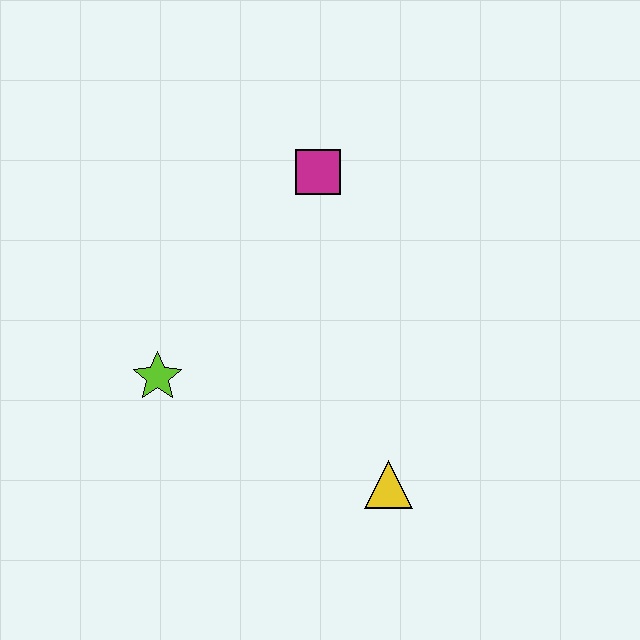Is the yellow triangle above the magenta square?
No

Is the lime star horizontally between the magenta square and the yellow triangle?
No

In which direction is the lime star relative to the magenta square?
The lime star is below the magenta square.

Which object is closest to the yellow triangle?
The lime star is closest to the yellow triangle.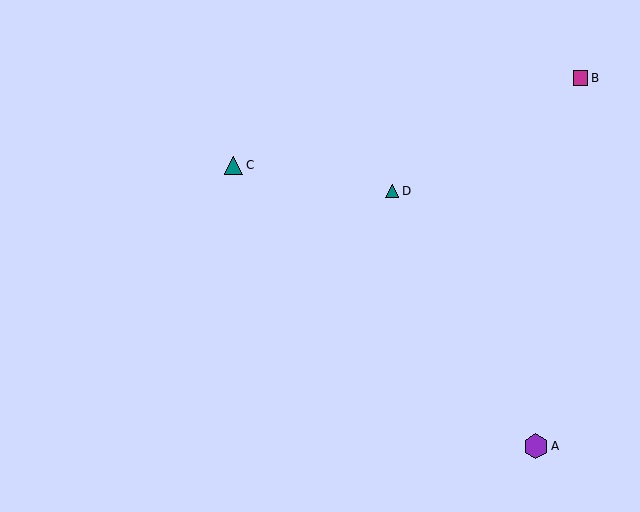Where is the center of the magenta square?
The center of the magenta square is at (581, 78).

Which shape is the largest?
The purple hexagon (labeled A) is the largest.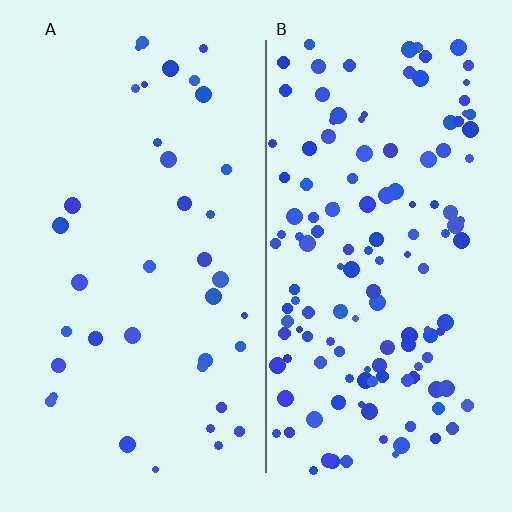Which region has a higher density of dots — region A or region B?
B (the right).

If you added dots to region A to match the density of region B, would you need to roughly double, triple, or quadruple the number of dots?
Approximately quadruple.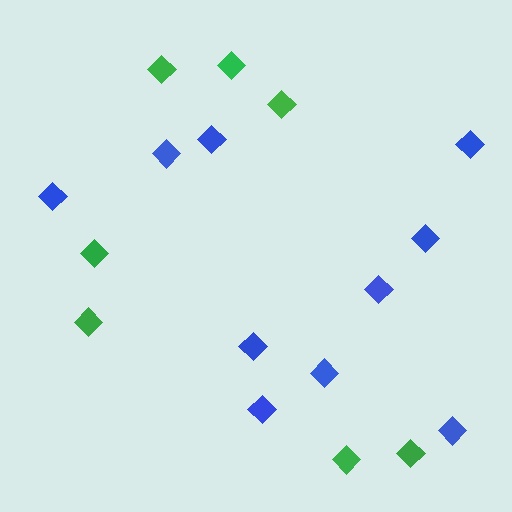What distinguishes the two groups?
There are 2 groups: one group of blue diamonds (10) and one group of green diamonds (7).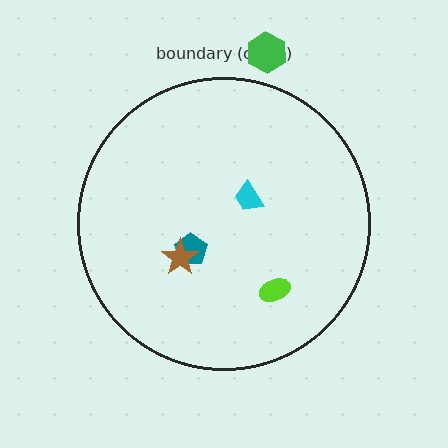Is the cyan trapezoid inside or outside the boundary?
Inside.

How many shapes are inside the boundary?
4 inside, 1 outside.